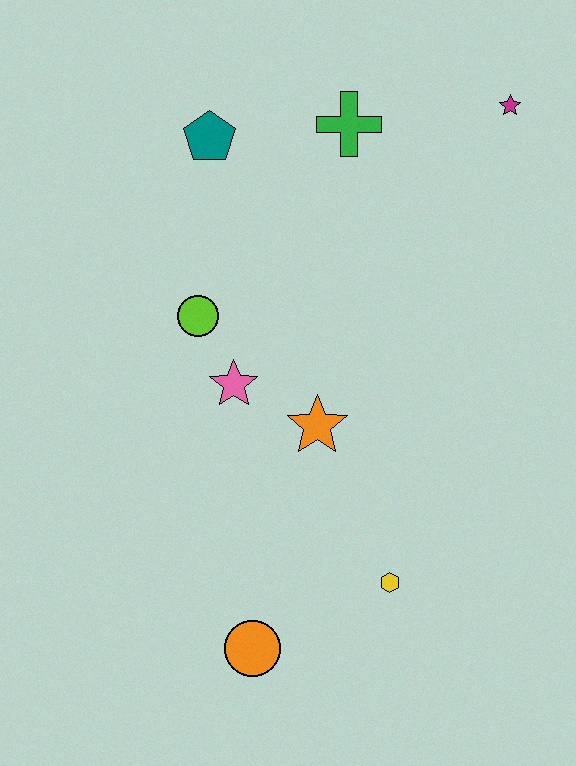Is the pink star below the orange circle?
No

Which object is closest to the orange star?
The pink star is closest to the orange star.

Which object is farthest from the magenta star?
The orange circle is farthest from the magenta star.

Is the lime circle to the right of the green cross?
No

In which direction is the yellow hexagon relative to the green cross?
The yellow hexagon is below the green cross.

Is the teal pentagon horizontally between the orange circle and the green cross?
No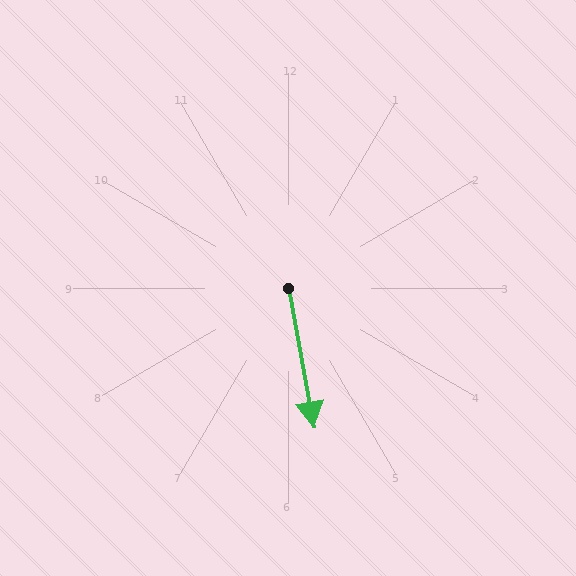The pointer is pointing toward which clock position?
Roughly 6 o'clock.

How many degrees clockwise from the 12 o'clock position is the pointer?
Approximately 170 degrees.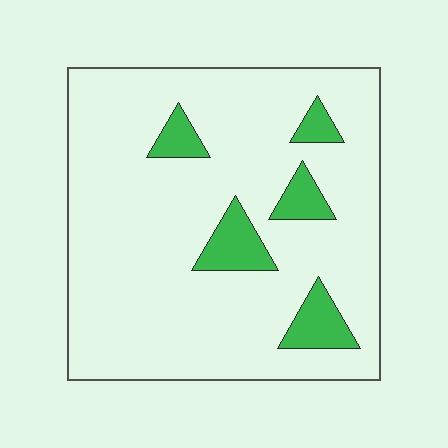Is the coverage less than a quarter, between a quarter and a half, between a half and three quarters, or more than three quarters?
Less than a quarter.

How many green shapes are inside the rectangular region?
5.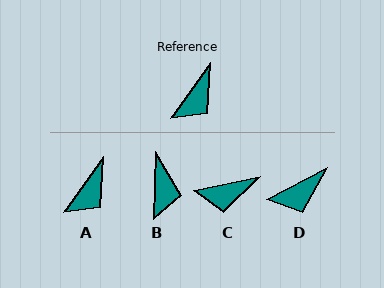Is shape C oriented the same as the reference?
No, it is off by about 42 degrees.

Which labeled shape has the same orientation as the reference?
A.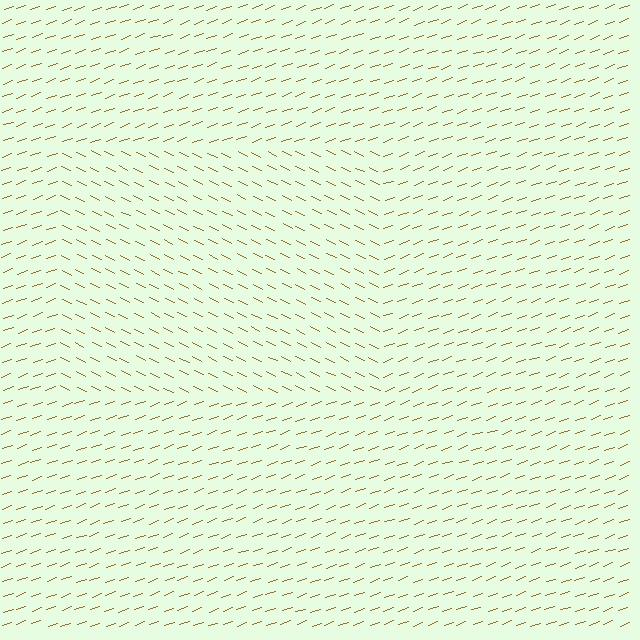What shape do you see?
I see a rectangle.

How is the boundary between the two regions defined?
The boundary is defined purely by a change in line orientation (approximately 45 degrees difference). All lines are the same color and thickness.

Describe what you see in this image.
The image is filled with small brown line segments. A rectangle region in the image has lines oriented differently from the surrounding lines, creating a visible texture boundary.